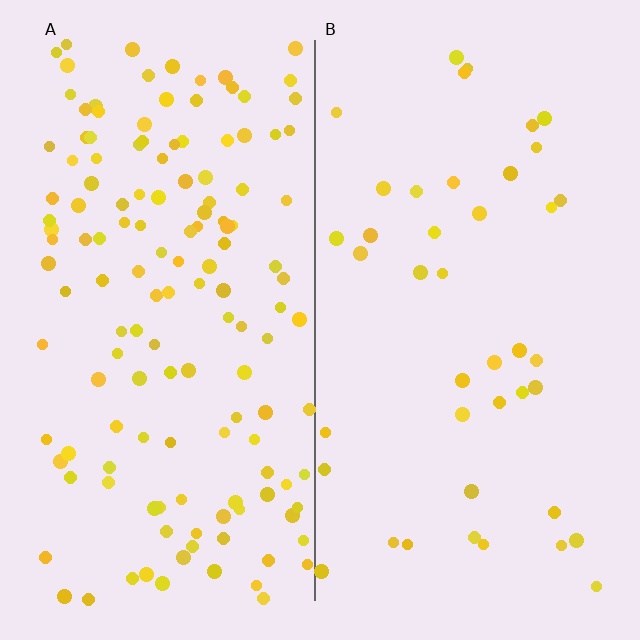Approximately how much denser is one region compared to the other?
Approximately 3.4× — region A over region B.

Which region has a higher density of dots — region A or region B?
A (the left).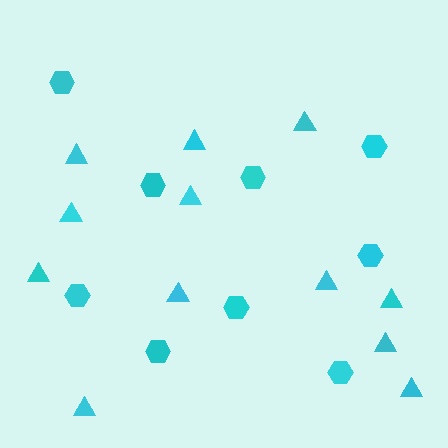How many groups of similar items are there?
There are 2 groups: one group of triangles (12) and one group of hexagons (9).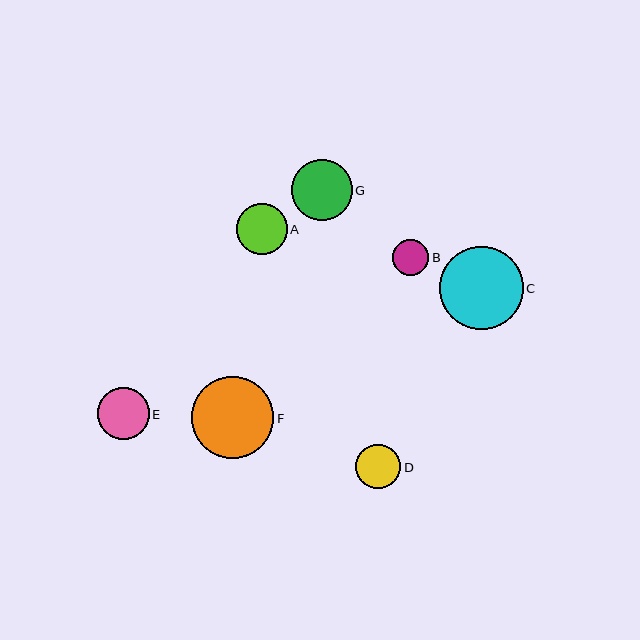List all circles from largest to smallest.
From largest to smallest: C, F, G, E, A, D, B.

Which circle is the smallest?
Circle B is the smallest with a size of approximately 36 pixels.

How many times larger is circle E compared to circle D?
Circle E is approximately 1.2 times the size of circle D.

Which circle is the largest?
Circle C is the largest with a size of approximately 83 pixels.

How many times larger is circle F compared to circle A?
Circle F is approximately 1.6 times the size of circle A.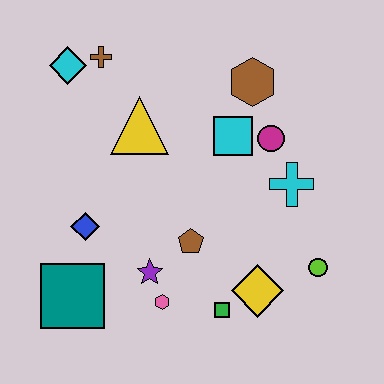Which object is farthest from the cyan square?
The teal square is farthest from the cyan square.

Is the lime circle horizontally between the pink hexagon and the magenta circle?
No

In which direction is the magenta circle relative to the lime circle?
The magenta circle is above the lime circle.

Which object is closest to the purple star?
The pink hexagon is closest to the purple star.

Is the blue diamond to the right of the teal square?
Yes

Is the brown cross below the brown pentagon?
No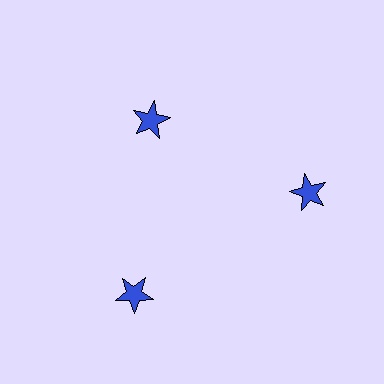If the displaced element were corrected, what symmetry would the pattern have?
It would have 3-fold rotational symmetry — the pattern would map onto itself every 120 degrees.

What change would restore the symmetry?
The symmetry would be restored by moving it outward, back onto the ring so that all 3 stars sit at equal angles and equal distance from the center.